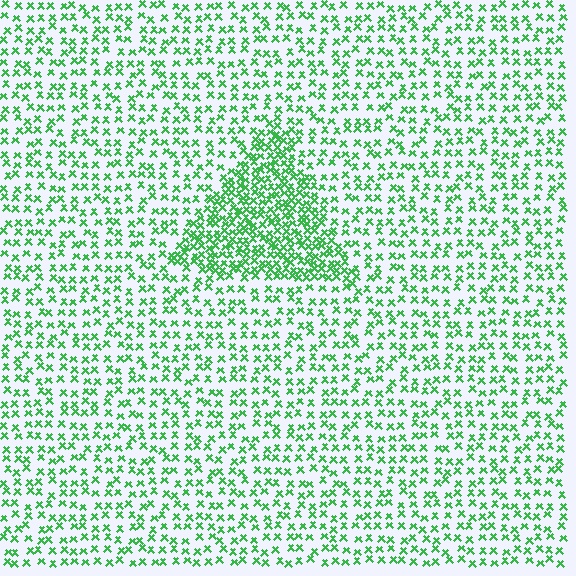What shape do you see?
I see a triangle.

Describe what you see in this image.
The image contains small green elements arranged at two different densities. A triangle-shaped region is visible where the elements are more densely packed than the surrounding area.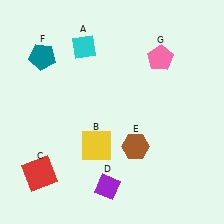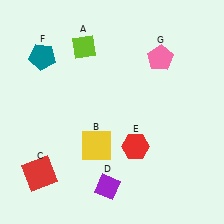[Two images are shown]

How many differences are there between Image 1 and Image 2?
There are 2 differences between the two images.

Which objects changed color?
A changed from cyan to lime. E changed from brown to red.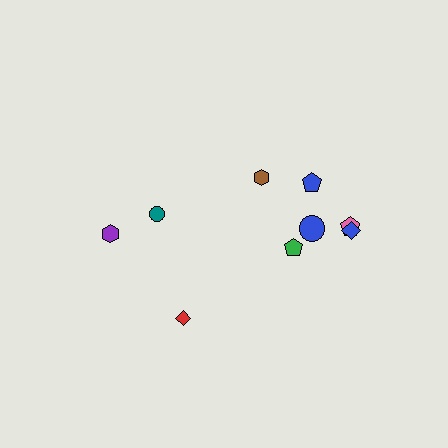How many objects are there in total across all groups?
There are 9 objects.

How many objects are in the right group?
There are 6 objects.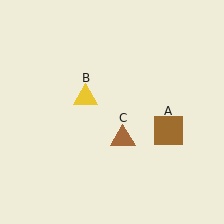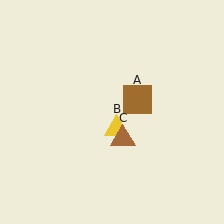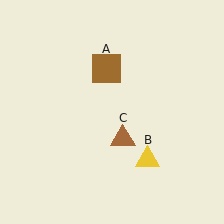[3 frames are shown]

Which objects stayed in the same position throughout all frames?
Brown triangle (object C) remained stationary.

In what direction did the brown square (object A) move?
The brown square (object A) moved up and to the left.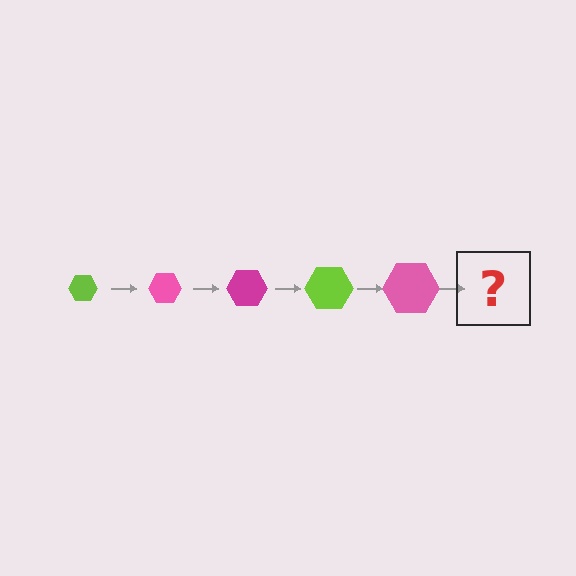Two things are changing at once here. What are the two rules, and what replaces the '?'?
The two rules are that the hexagon grows larger each step and the color cycles through lime, pink, and magenta. The '?' should be a magenta hexagon, larger than the previous one.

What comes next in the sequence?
The next element should be a magenta hexagon, larger than the previous one.